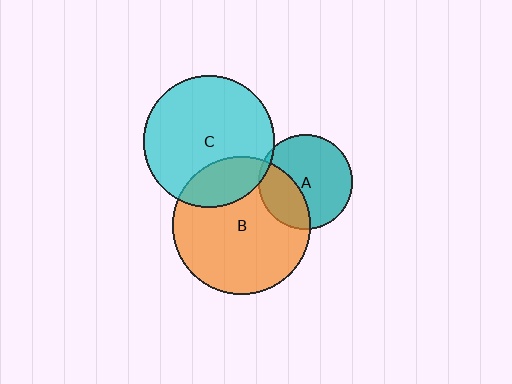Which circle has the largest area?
Circle B (orange).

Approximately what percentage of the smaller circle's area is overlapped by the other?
Approximately 30%.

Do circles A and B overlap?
Yes.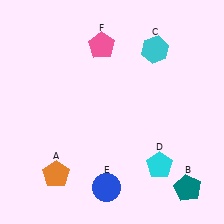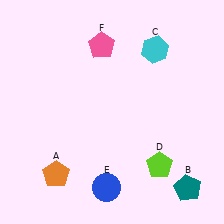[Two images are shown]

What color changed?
The pentagon (D) changed from cyan in Image 1 to lime in Image 2.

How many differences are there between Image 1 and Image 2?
There is 1 difference between the two images.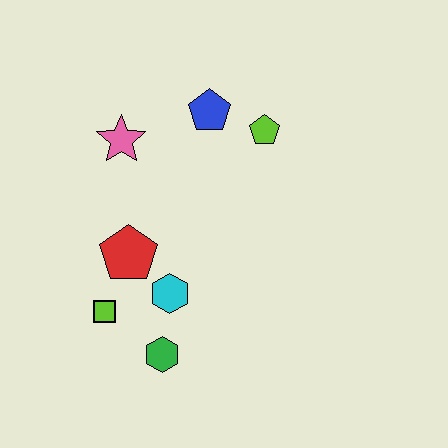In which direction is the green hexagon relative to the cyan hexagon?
The green hexagon is below the cyan hexagon.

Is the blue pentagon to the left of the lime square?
No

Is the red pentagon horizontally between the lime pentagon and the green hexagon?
No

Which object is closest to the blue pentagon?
The lime pentagon is closest to the blue pentagon.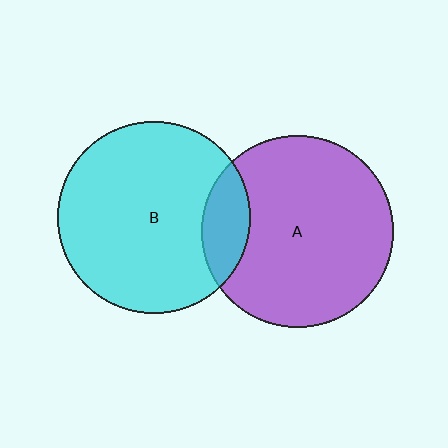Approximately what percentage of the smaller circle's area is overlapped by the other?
Approximately 15%.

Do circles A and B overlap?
Yes.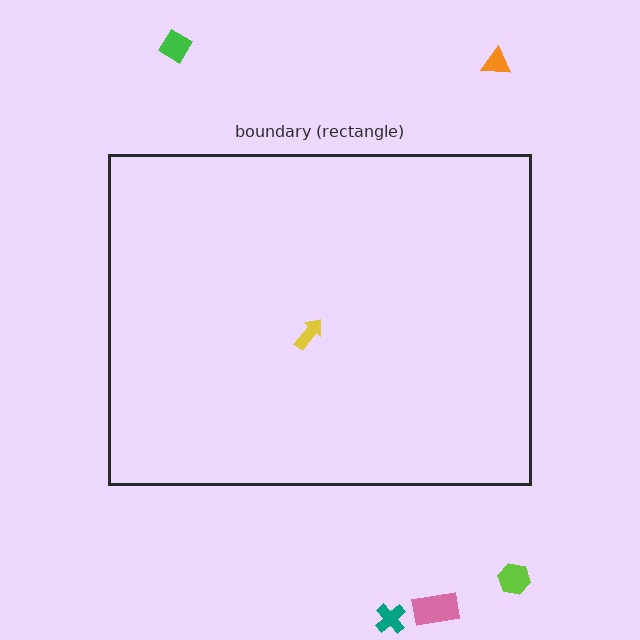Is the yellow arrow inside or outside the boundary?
Inside.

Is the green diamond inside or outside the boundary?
Outside.